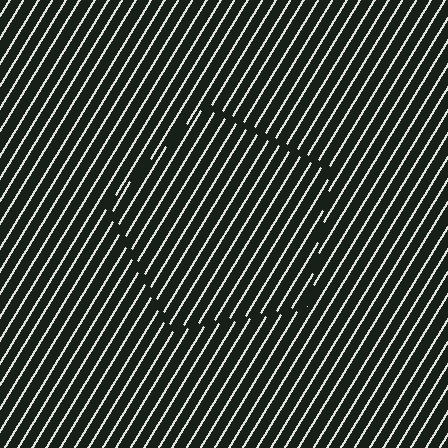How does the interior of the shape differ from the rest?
The interior of the shape contains the same grating, shifted by half a period — the contour is defined by the phase discontinuity where line-ends from the inner and outer gratings abut.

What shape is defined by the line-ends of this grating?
An illusory pentagon. The interior of the shape contains the same grating, shifted by half a period — the contour is defined by the phase discontinuity where line-ends from the inner and outer gratings abut.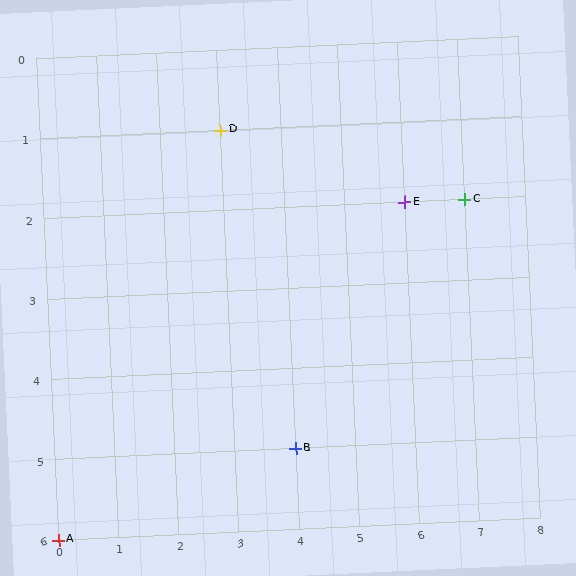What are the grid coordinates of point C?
Point C is at grid coordinates (7, 2).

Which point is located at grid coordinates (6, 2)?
Point E is at (6, 2).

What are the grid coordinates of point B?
Point B is at grid coordinates (4, 5).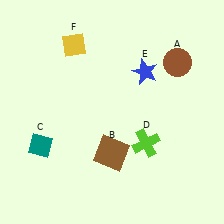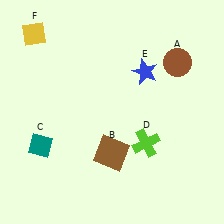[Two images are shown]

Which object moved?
The yellow diamond (F) moved left.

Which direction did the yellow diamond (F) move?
The yellow diamond (F) moved left.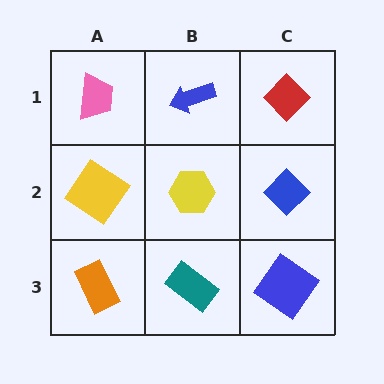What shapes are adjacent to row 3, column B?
A yellow hexagon (row 2, column B), an orange rectangle (row 3, column A), a blue diamond (row 3, column C).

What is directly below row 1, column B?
A yellow hexagon.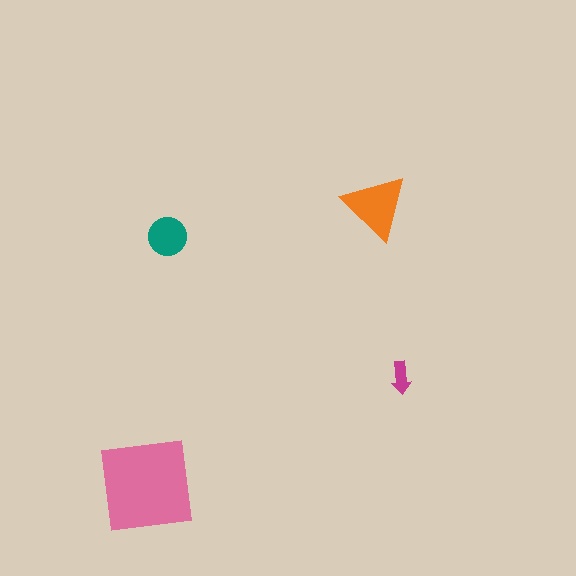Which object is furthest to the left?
The pink square is leftmost.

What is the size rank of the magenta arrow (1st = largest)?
4th.